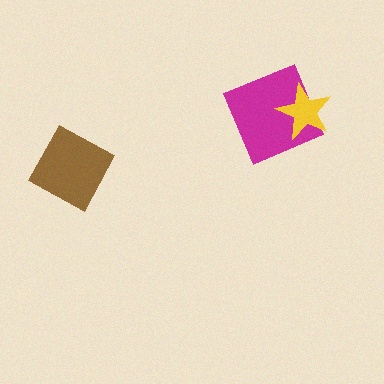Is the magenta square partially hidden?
Yes, it is partially covered by another shape.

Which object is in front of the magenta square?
The yellow star is in front of the magenta square.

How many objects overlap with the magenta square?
1 object overlaps with the magenta square.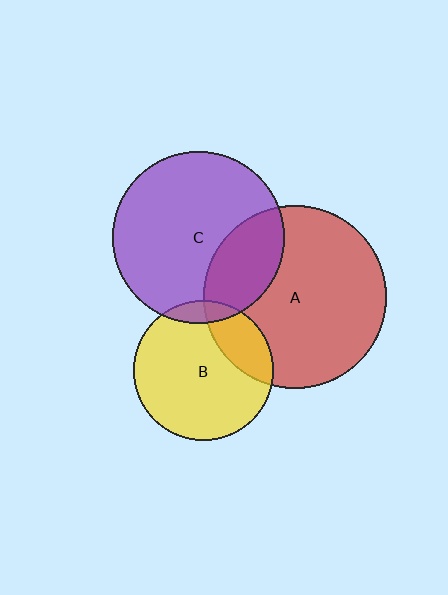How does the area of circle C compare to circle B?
Approximately 1.5 times.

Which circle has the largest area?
Circle A (red).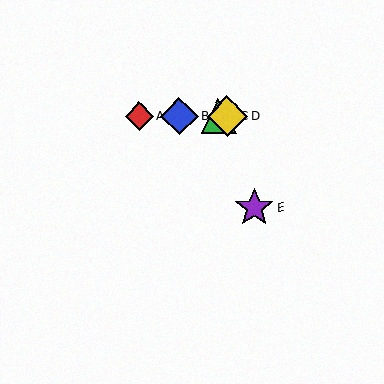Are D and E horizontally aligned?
No, D is at y≈116 and E is at y≈207.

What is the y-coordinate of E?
Object E is at y≈207.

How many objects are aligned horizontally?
4 objects (A, B, C, D) are aligned horizontally.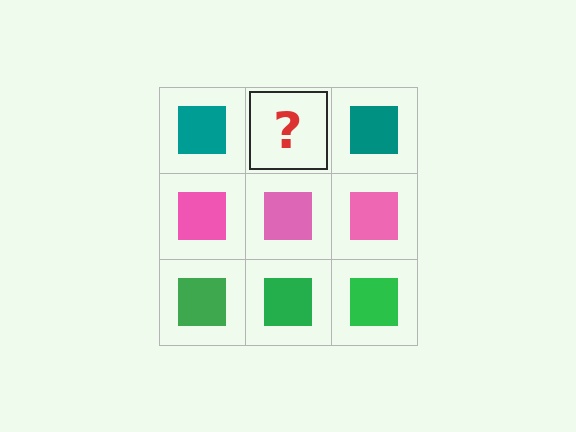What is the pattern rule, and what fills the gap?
The rule is that each row has a consistent color. The gap should be filled with a teal square.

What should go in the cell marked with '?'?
The missing cell should contain a teal square.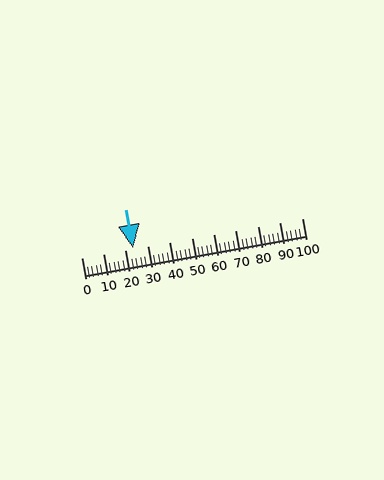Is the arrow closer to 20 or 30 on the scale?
The arrow is closer to 20.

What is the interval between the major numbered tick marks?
The major tick marks are spaced 10 units apart.